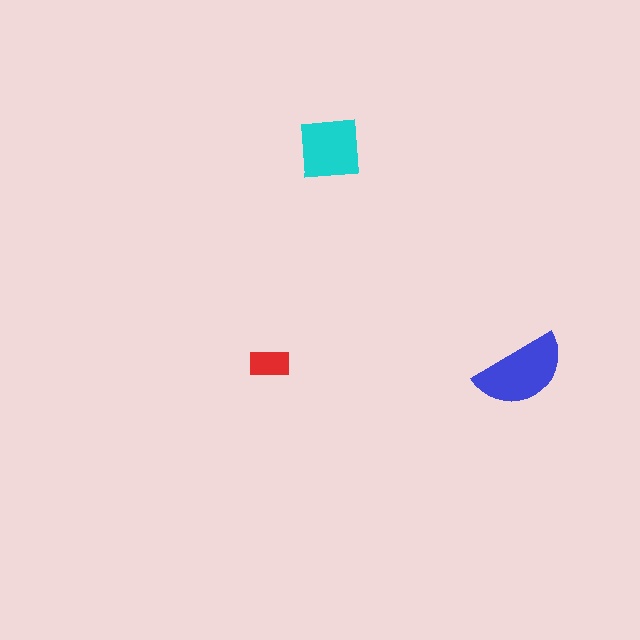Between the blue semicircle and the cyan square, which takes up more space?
The blue semicircle.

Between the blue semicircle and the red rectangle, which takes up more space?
The blue semicircle.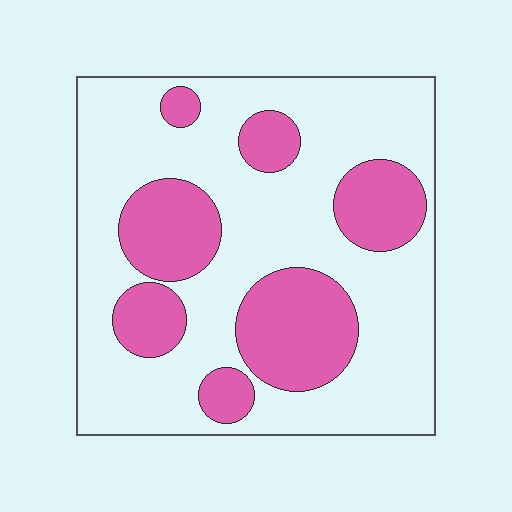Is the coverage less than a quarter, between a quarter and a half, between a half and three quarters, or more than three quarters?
Between a quarter and a half.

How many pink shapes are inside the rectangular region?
7.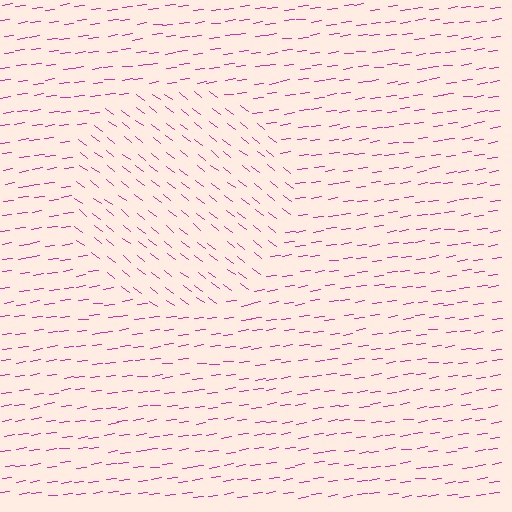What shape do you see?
I see a circle.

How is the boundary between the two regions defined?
The boundary is defined purely by a change in line orientation (approximately 45 degrees difference). All lines are the same color and thickness.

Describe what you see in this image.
The image is filled with small magenta line segments. A circle region in the image has lines oriented differently from the surrounding lines, creating a visible texture boundary.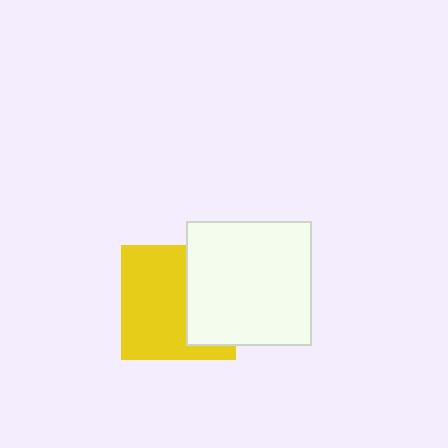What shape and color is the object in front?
The object in front is a white rectangle.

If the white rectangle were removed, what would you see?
You would see the complete yellow square.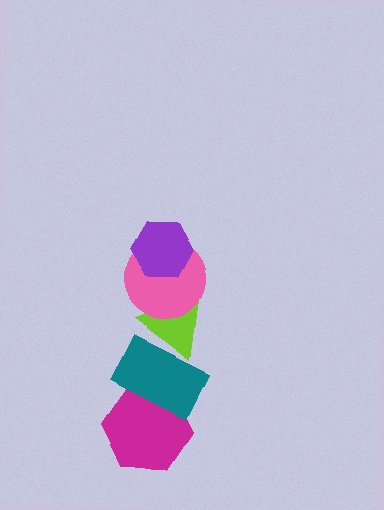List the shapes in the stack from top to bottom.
From top to bottom: the purple hexagon, the pink circle, the lime triangle, the teal rectangle, the magenta hexagon.